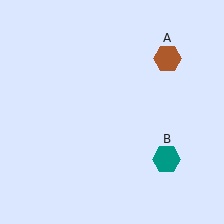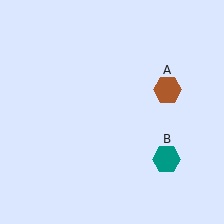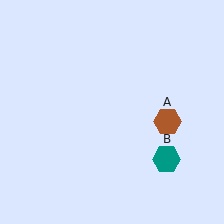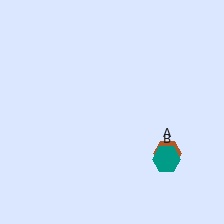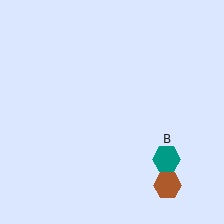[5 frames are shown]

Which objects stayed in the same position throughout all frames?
Teal hexagon (object B) remained stationary.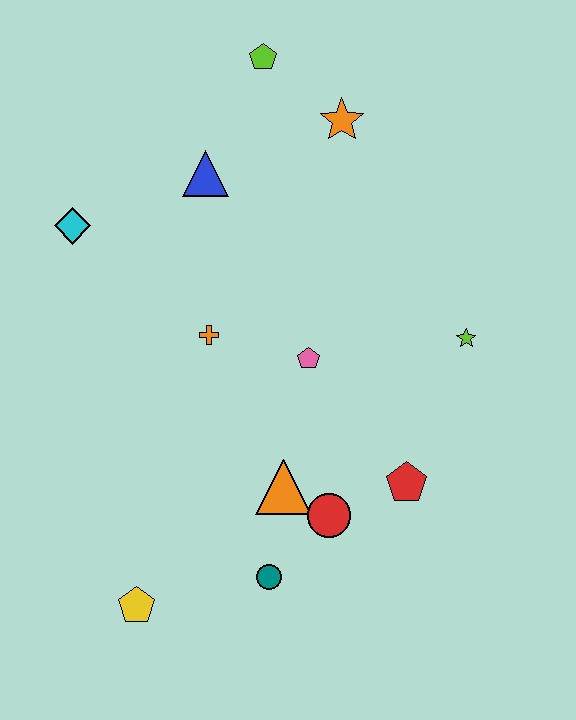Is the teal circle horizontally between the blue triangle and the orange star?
Yes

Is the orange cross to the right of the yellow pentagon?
Yes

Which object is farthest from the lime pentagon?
The yellow pentagon is farthest from the lime pentagon.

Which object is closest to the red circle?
The orange triangle is closest to the red circle.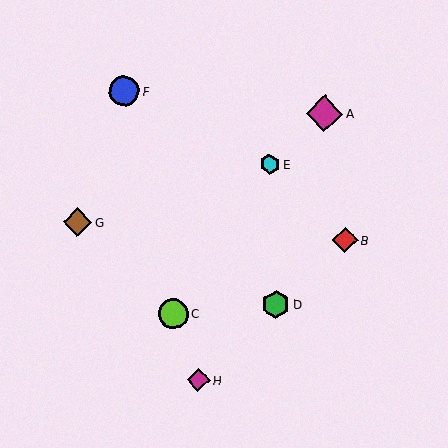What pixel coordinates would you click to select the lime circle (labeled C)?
Click at (173, 313) to select the lime circle C.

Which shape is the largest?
The magenta diamond (labeled A) is the largest.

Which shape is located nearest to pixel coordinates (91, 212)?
The brown diamond (labeled G) at (77, 222) is nearest to that location.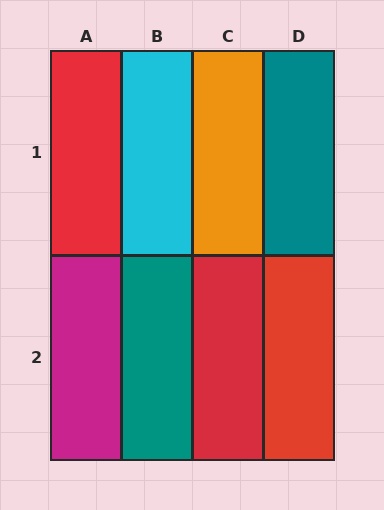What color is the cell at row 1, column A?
Red.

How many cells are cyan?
1 cell is cyan.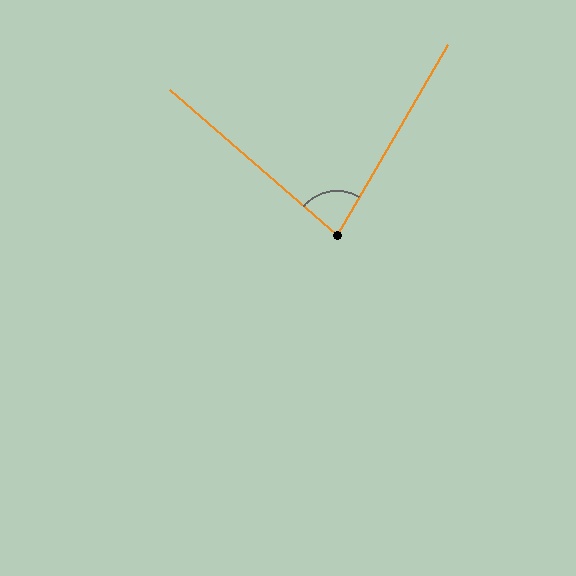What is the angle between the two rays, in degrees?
Approximately 79 degrees.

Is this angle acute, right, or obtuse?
It is acute.